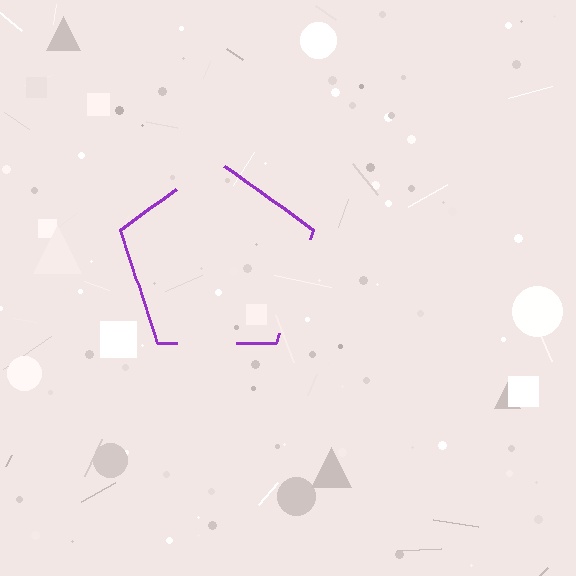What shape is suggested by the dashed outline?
The dashed outline suggests a pentagon.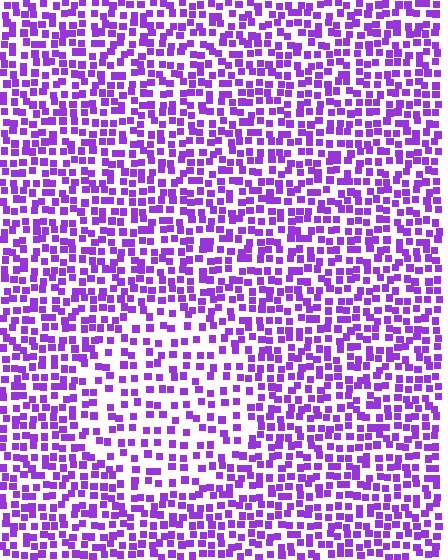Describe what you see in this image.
The image contains small purple elements arranged at two different densities. A circle-shaped region is visible where the elements are less densely packed than the surrounding area.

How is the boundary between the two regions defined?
The boundary is defined by a change in element density (approximately 1.7x ratio). All elements are the same color, size, and shape.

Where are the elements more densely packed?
The elements are more densely packed outside the circle boundary.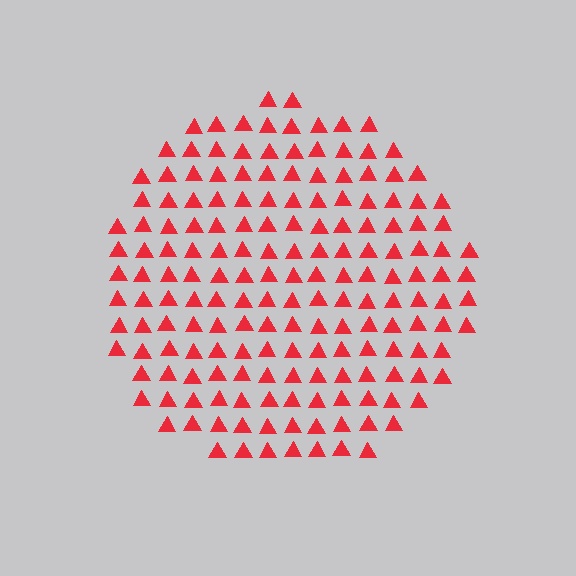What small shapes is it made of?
It is made of small triangles.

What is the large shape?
The large shape is a circle.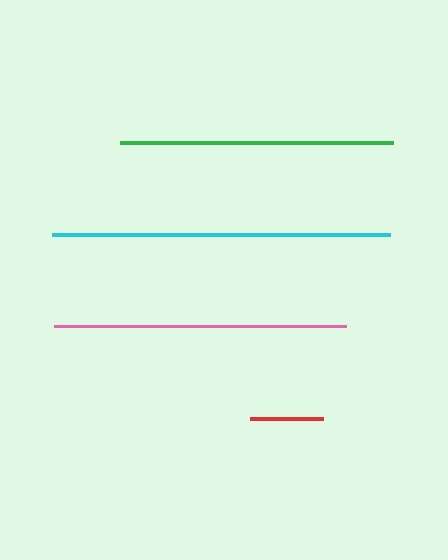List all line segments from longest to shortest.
From longest to shortest: cyan, pink, green, red.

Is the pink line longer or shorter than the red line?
The pink line is longer than the red line.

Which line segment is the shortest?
The red line is the shortest at approximately 73 pixels.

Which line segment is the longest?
The cyan line is the longest at approximately 338 pixels.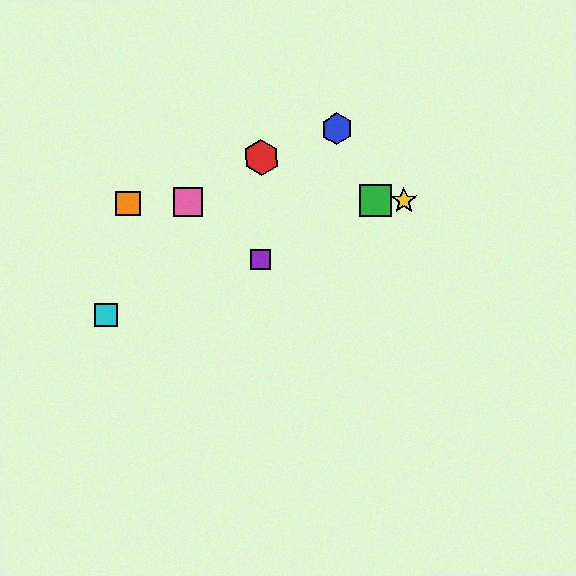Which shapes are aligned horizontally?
The green square, the yellow star, the orange square, the pink square are aligned horizontally.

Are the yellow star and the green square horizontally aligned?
Yes, both are at y≈200.